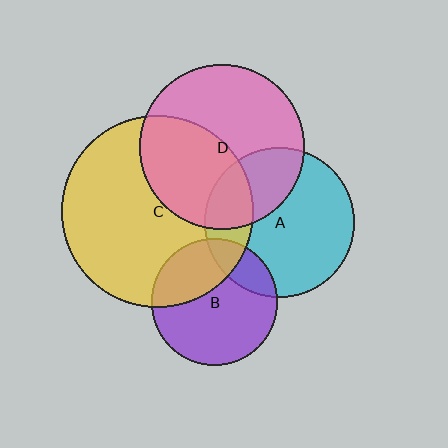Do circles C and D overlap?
Yes.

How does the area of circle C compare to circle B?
Approximately 2.3 times.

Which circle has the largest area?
Circle C (yellow).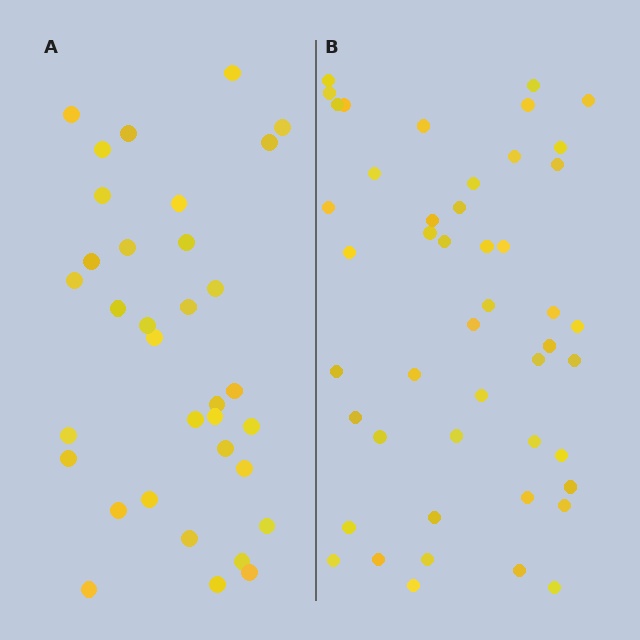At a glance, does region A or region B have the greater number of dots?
Region B (the right region) has more dots.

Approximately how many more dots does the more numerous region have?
Region B has approximately 15 more dots than region A.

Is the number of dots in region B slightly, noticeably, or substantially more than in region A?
Region B has noticeably more, but not dramatically so. The ratio is roughly 1.4 to 1.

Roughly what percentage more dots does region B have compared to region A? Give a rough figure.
About 40% more.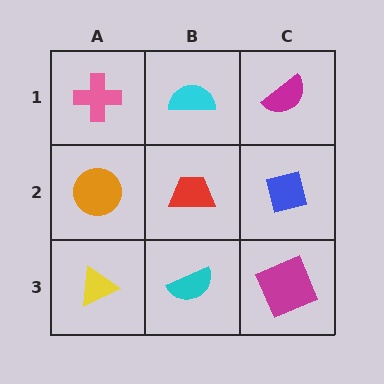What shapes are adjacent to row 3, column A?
An orange circle (row 2, column A), a cyan semicircle (row 3, column B).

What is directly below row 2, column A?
A yellow triangle.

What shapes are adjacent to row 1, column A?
An orange circle (row 2, column A), a cyan semicircle (row 1, column B).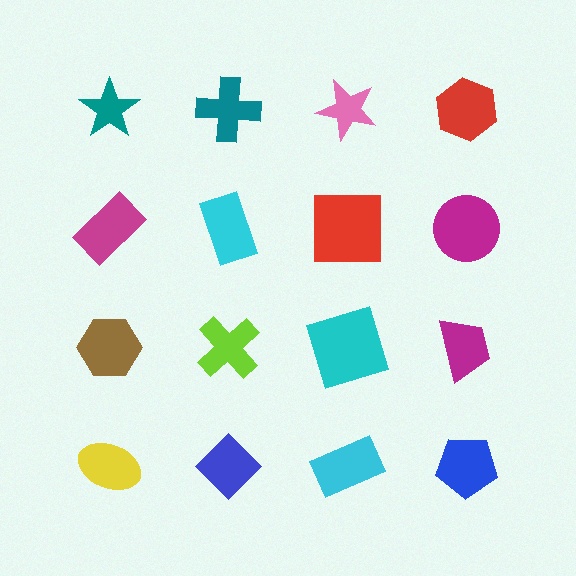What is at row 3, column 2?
A lime cross.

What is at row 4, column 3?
A cyan rectangle.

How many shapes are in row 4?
4 shapes.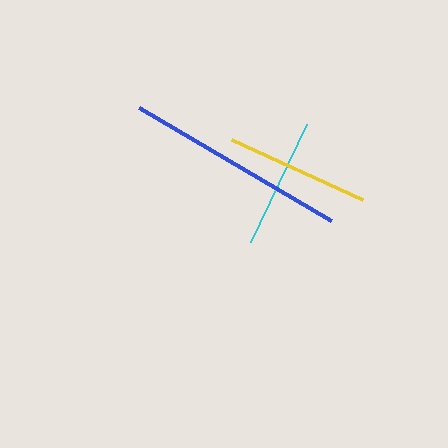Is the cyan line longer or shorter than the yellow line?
The yellow line is longer than the cyan line.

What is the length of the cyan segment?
The cyan segment is approximately 130 pixels long.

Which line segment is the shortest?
The cyan line is the shortest at approximately 130 pixels.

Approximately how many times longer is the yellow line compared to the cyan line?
The yellow line is approximately 1.1 times the length of the cyan line.